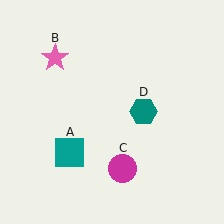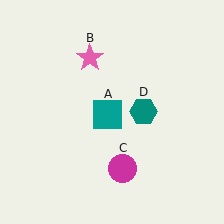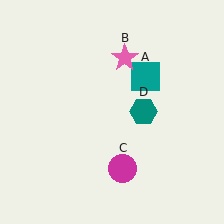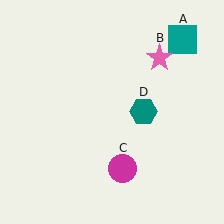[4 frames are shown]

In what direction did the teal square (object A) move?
The teal square (object A) moved up and to the right.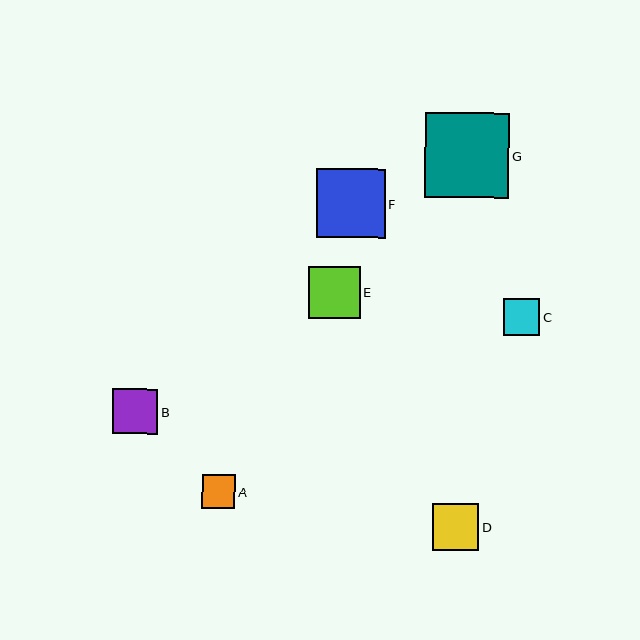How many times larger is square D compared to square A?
Square D is approximately 1.4 times the size of square A.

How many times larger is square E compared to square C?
Square E is approximately 1.4 times the size of square C.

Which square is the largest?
Square G is the largest with a size of approximately 85 pixels.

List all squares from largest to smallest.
From largest to smallest: G, F, E, D, B, C, A.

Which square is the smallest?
Square A is the smallest with a size of approximately 33 pixels.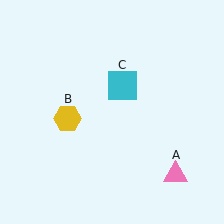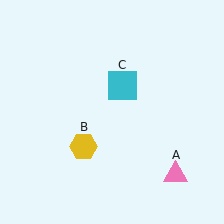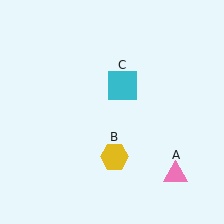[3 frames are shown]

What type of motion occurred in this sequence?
The yellow hexagon (object B) rotated counterclockwise around the center of the scene.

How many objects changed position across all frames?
1 object changed position: yellow hexagon (object B).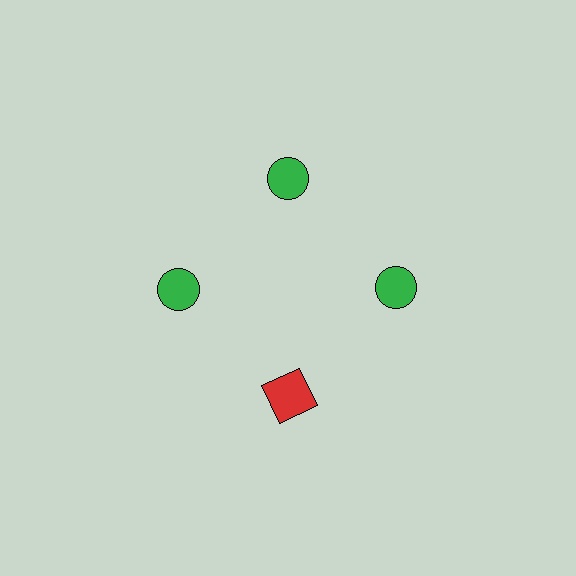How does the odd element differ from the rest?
It differs in both color (red instead of green) and shape (square instead of circle).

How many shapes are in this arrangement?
There are 4 shapes arranged in a ring pattern.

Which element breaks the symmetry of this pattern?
The red square at roughly the 6 o'clock position breaks the symmetry. All other shapes are green circles.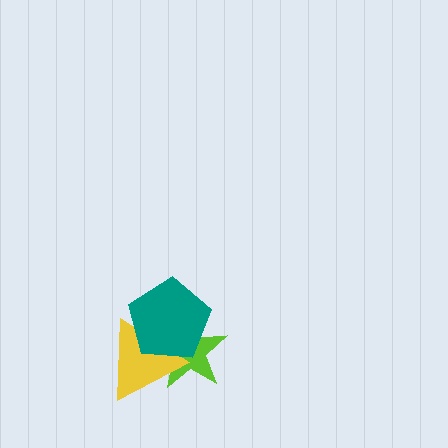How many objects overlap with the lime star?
2 objects overlap with the lime star.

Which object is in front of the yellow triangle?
The teal pentagon is in front of the yellow triangle.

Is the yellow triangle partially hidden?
Yes, it is partially covered by another shape.